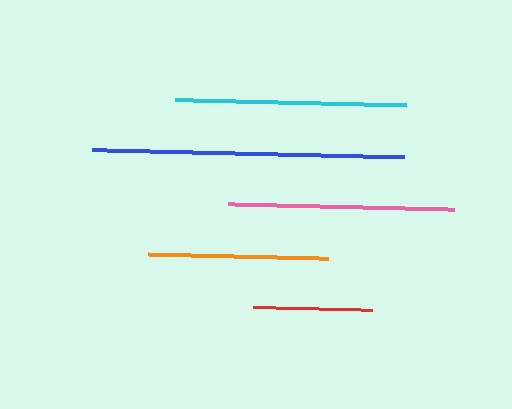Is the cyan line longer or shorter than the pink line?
The cyan line is longer than the pink line.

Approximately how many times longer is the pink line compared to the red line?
The pink line is approximately 1.9 times the length of the red line.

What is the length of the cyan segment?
The cyan segment is approximately 231 pixels long.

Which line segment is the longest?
The blue line is the longest at approximately 312 pixels.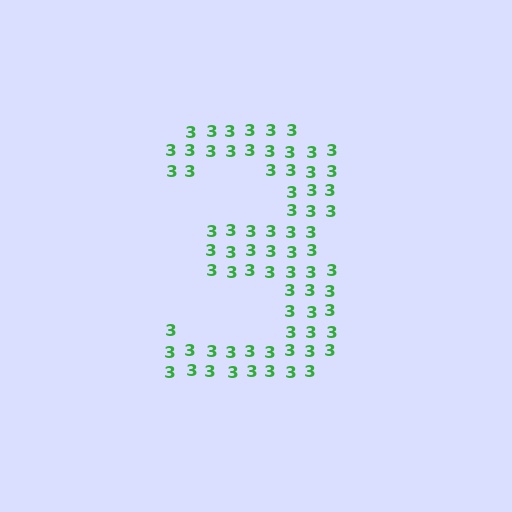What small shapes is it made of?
It is made of small digit 3's.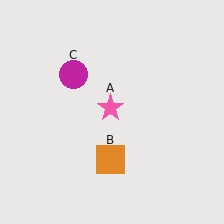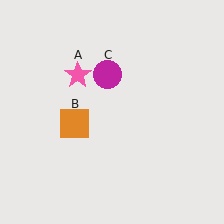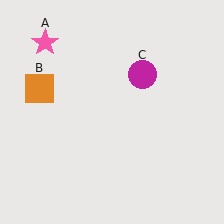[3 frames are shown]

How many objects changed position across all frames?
3 objects changed position: pink star (object A), orange square (object B), magenta circle (object C).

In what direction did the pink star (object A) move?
The pink star (object A) moved up and to the left.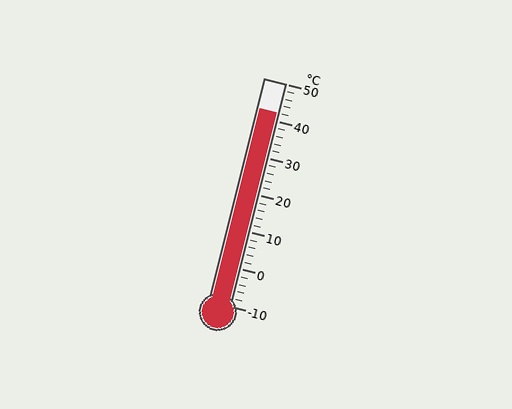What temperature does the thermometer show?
The thermometer shows approximately 42°C.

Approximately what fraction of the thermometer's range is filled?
The thermometer is filled to approximately 85% of its range.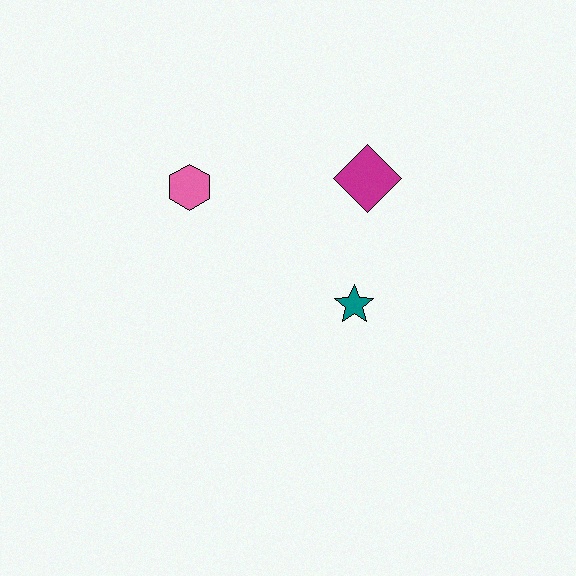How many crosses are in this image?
There are no crosses.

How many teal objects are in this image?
There is 1 teal object.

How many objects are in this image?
There are 3 objects.